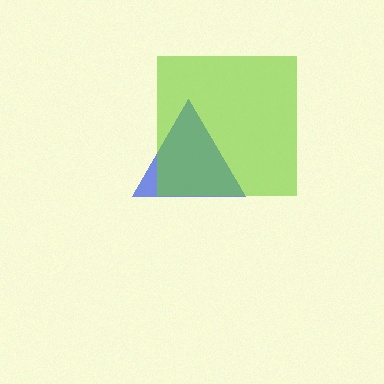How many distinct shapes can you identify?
There are 2 distinct shapes: a blue triangle, a lime square.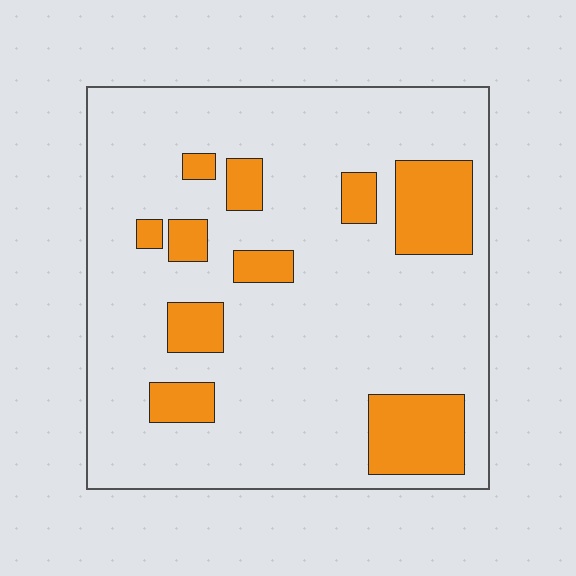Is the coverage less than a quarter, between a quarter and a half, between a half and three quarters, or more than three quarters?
Less than a quarter.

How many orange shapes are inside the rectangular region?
10.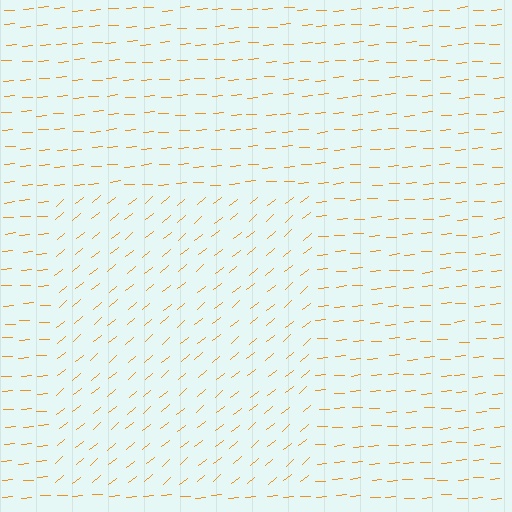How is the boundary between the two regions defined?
The boundary is defined purely by a change in line orientation (approximately 36 degrees difference). All lines are the same color and thickness.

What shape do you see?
I see a rectangle.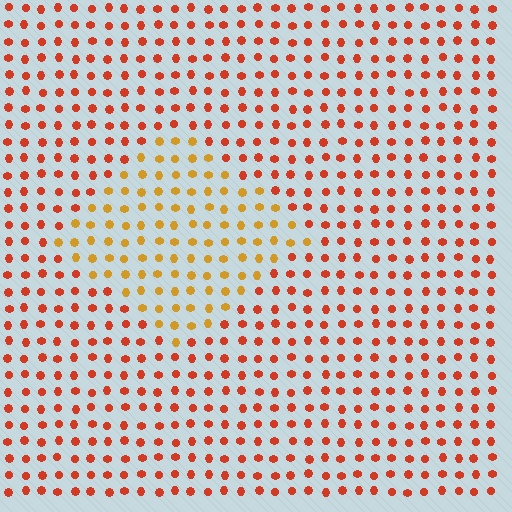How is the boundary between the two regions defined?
The boundary is defined purely by a slight shift in hue (about 33 degrees). Spacing, size, and orientation are identical on both sides.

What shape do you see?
I see a diamond.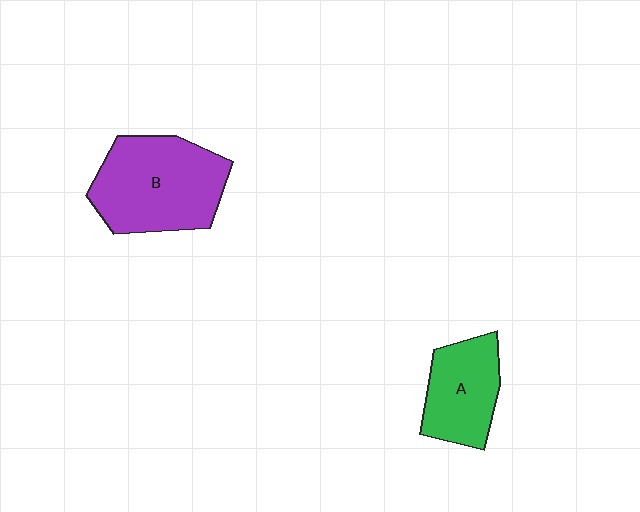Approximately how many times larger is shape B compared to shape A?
Approximately 1.6 times.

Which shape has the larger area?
Shape B (purple).